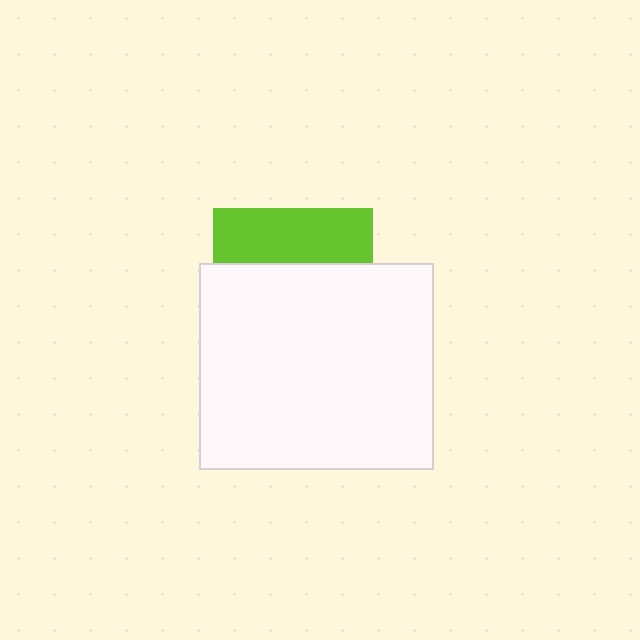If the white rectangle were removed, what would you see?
You would see the complete lime square.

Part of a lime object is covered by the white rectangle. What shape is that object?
It is a square.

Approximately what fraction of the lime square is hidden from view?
Roughly 65% of the lime square is hidden behind the white rectangle.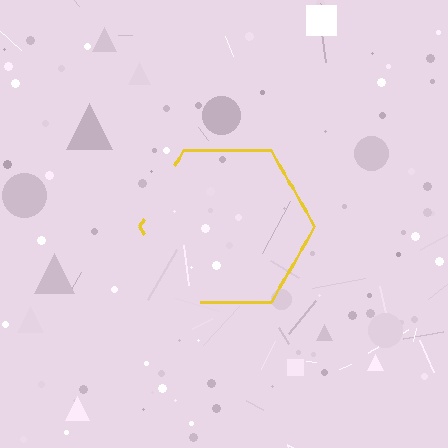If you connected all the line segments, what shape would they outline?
They would outline a hexagon.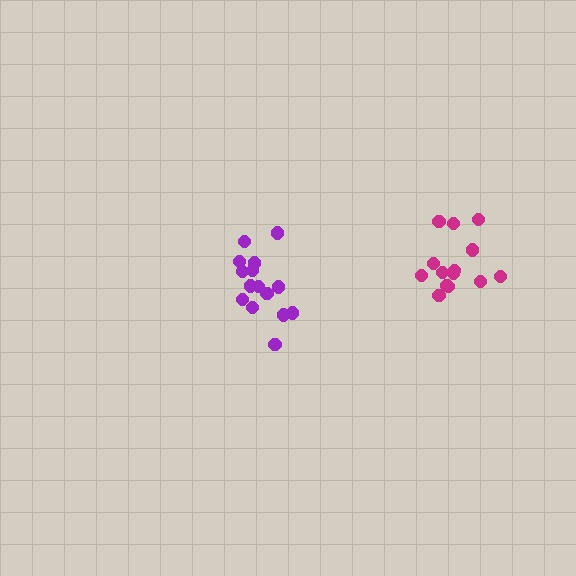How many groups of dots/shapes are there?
There are 2 groups.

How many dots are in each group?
Group 1: 16 dots, Group 2: 14 dots (30 total).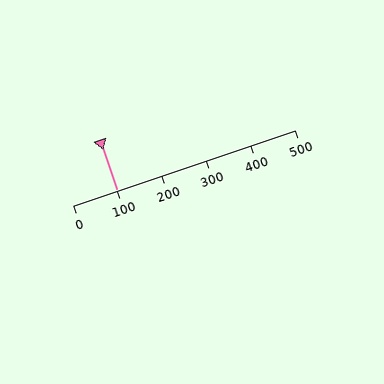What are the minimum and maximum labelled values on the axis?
The axis runs from 0 to 500.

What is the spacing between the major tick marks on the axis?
The major ticks are spaced 100 apart.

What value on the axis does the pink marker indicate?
The marker indicates approximately 100.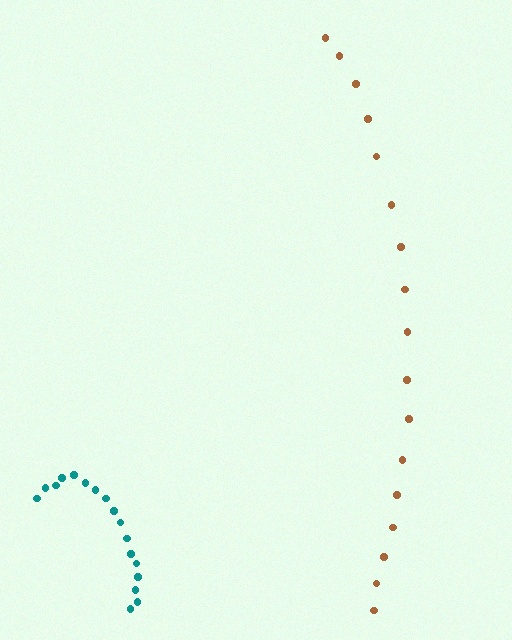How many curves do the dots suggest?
There are 2 distinct paths.